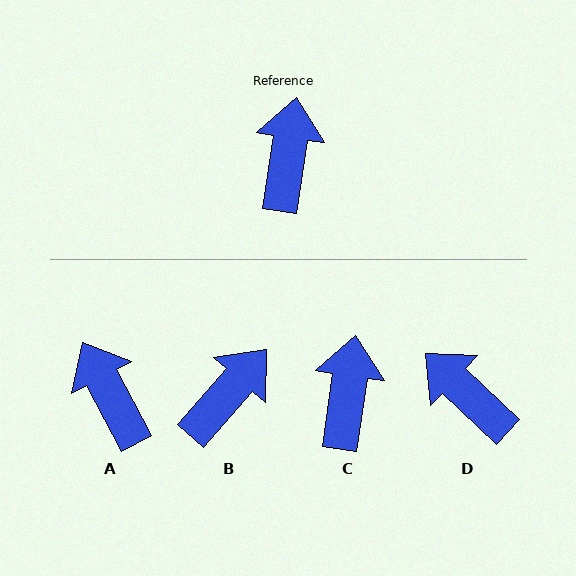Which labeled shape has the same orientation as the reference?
C.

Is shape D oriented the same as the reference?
No, it is off by about 55 degrees.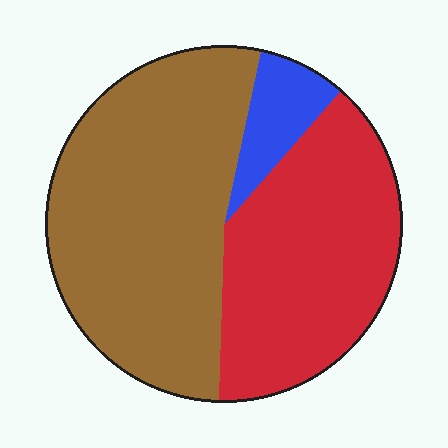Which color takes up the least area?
Blue, at roughly 10%.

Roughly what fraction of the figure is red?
Red takes up between a third and a half of the figure.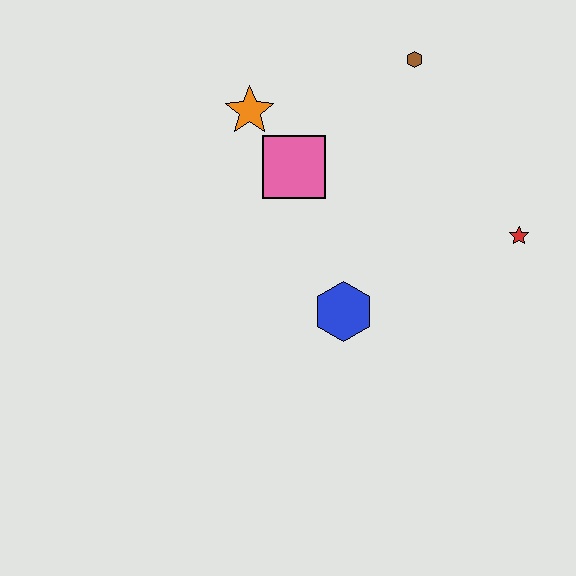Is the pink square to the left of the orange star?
No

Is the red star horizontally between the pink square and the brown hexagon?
No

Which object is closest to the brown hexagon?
The pink square is closest to the brown hexagon.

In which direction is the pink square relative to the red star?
The pink square is to the left of the red star.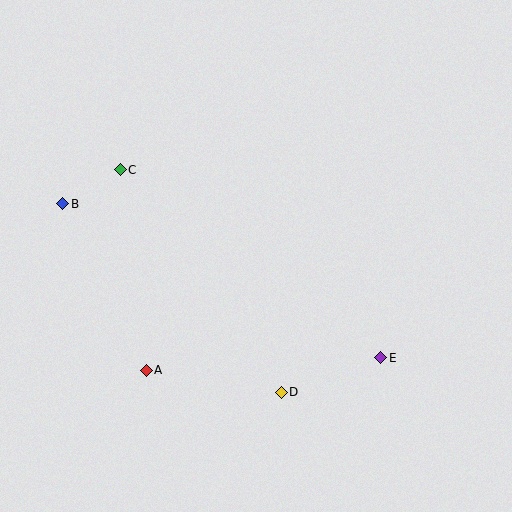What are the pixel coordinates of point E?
Point E is at (381, 358).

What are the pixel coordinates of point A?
Point A is at (146, 370).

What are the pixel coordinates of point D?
Point D is at (281, 392).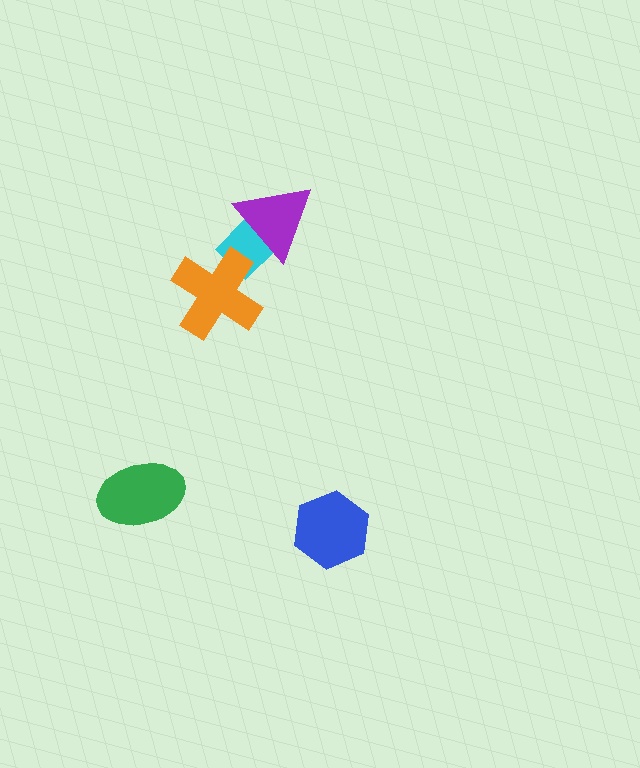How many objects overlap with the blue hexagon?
0 objects overlap with the blue hexagon.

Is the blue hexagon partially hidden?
No, no other shape covers it.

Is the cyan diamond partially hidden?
Yes, it is partially covered by another shape.